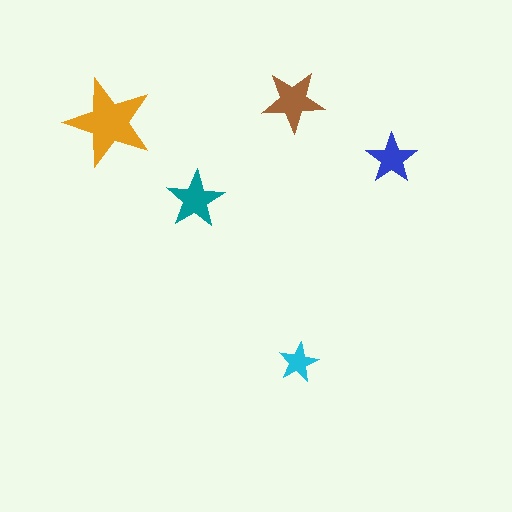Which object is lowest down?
The cyan star is bottommost.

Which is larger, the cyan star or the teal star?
The teal one.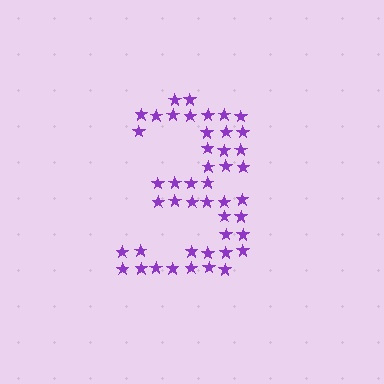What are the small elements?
The small elements are stars.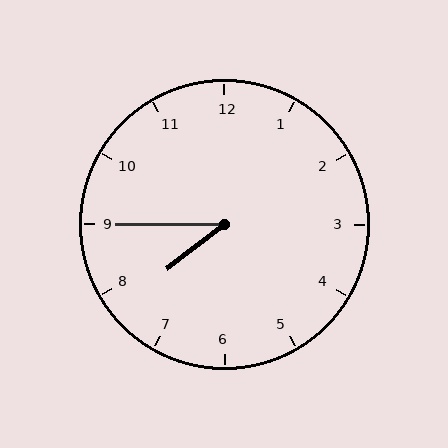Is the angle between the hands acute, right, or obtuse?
It is acute.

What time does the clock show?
7:45.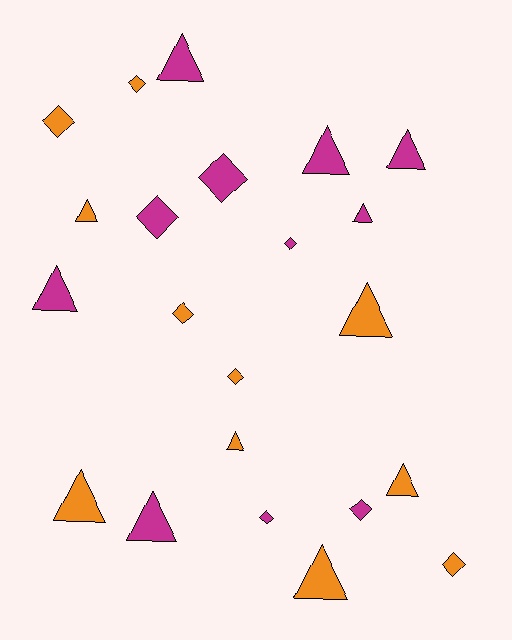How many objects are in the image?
There are 22 objects.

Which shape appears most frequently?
Triangle, with 12 objects.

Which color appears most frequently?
Orange, with 11 objects.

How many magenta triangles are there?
There are 6 magenta triangles.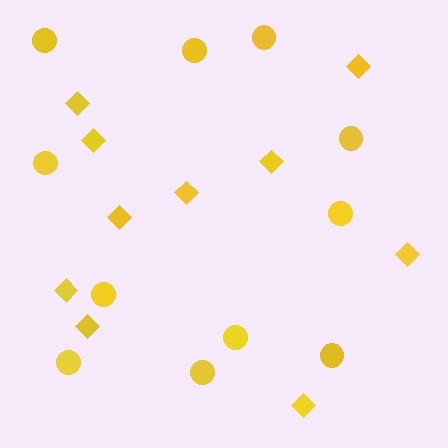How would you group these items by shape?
There are 2 groups: one group of diamonds (10) and one group of circles (11).